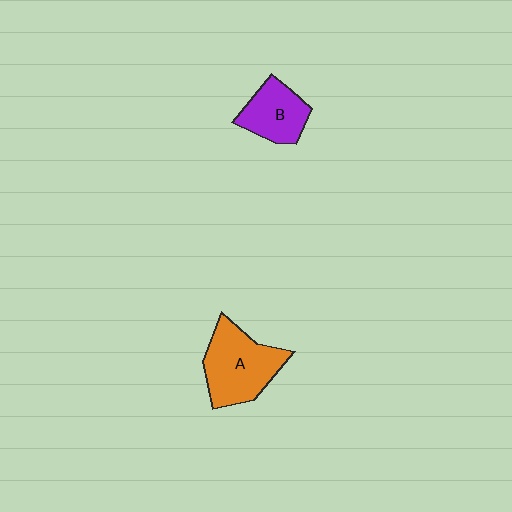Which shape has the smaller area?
Shape B (purple).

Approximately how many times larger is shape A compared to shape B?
Approximately 1.5 times.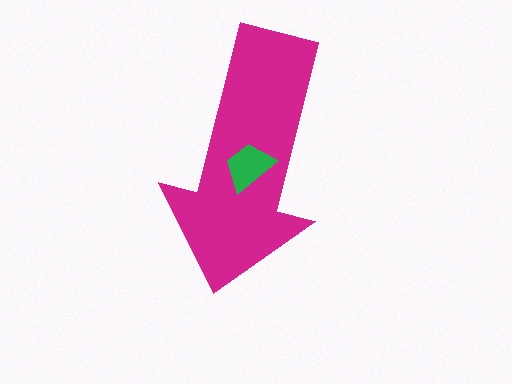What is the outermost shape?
The magenta arrow.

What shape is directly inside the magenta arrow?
The green trapezoid.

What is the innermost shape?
The green trapezoid.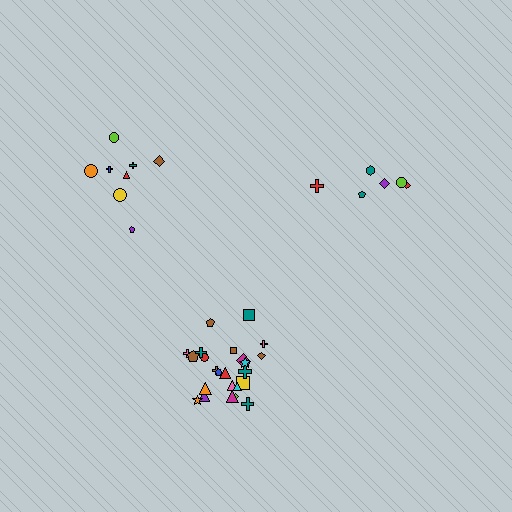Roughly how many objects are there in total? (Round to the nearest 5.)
Roughly 40 objects in total.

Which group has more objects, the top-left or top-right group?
The top-left group.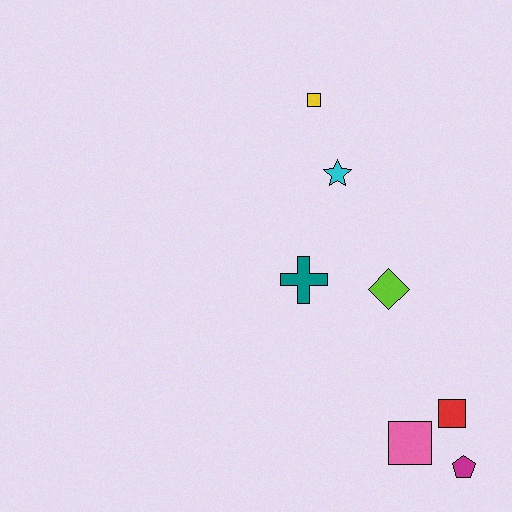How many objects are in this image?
There are 7 objects.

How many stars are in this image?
There is 1 star.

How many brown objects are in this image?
There are no brown objects.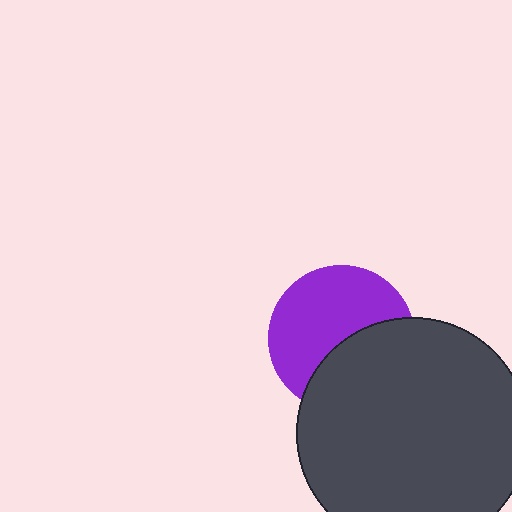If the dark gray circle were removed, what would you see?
You would see the complete purple circle.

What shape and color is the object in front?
The object in front is a dark gray circle.